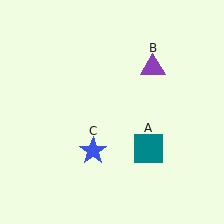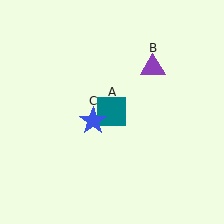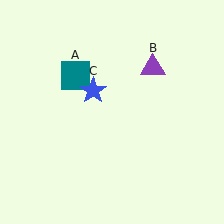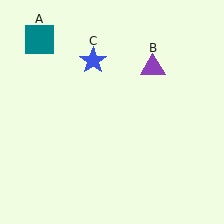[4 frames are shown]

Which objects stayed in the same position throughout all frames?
Purple triangle (object B) remained stationary.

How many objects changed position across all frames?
2 objects changed position: teal square (object A), blue star (object C).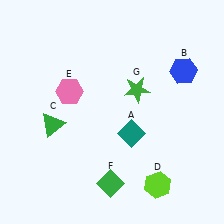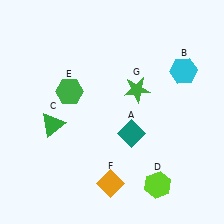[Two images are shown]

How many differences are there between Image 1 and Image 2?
There are 3 differences between the two images.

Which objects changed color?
B changed from blue to cyan. E changed from pink to green. F changed from green to orange.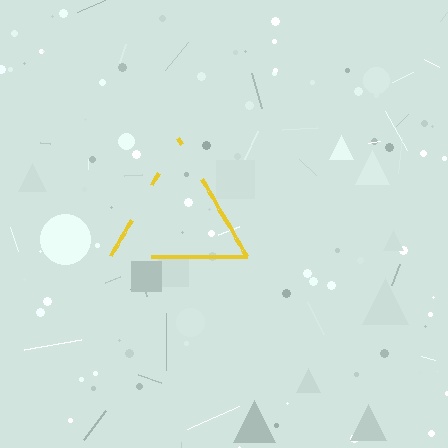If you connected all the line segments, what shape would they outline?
They would outline a triangle.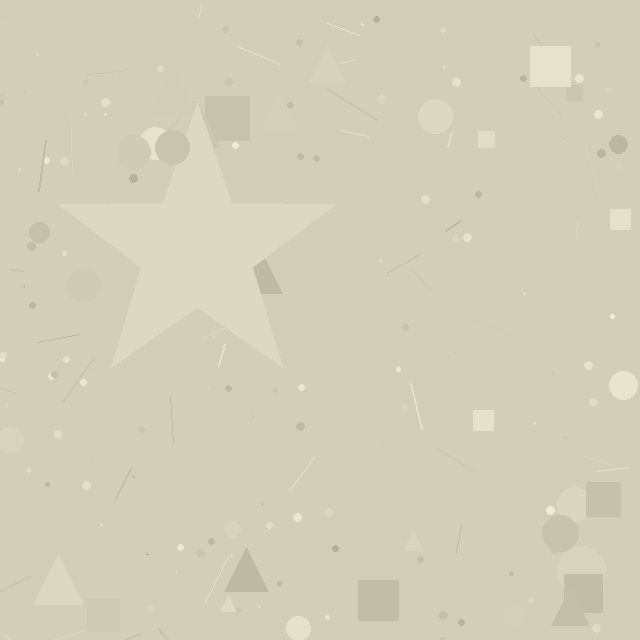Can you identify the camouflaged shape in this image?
The camouflaged shape is a star.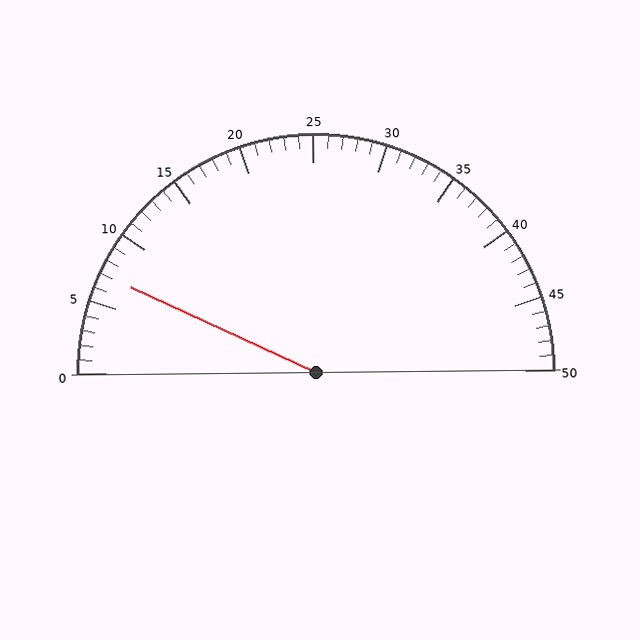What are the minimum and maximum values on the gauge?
The gauge ranges from 0 to 50.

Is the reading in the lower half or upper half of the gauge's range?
The reading is in the lower half of the range (0 to 50).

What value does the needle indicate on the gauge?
The needle indicates approximately 7.